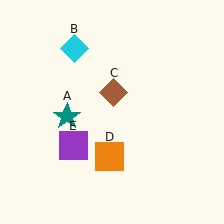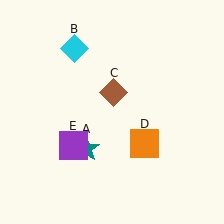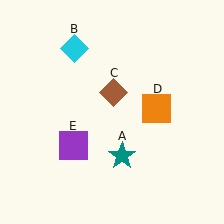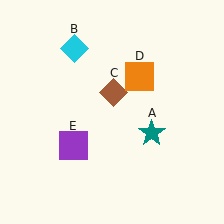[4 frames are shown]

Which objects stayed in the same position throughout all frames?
Cyan diamond (object B) and brown diamond (object C) and purple square (object E) remained stationary.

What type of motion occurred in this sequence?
The teal star (object A), orange square (object D) rotated counterclockwise around the center of the scene.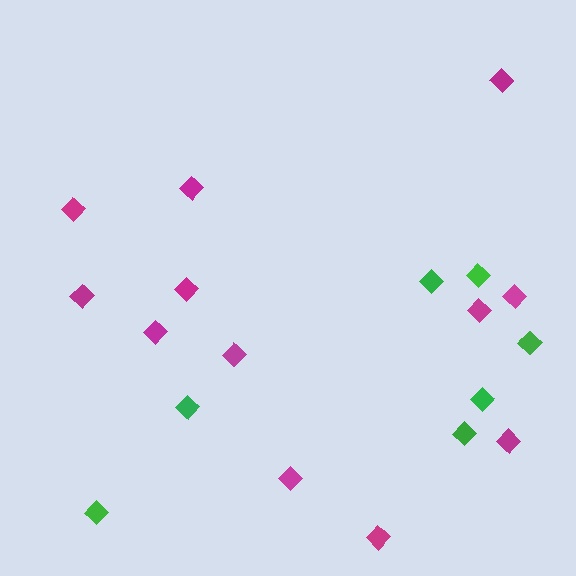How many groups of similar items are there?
There are 2 groups: one group of magenta diamonds (12) and one group of green diamonds (7).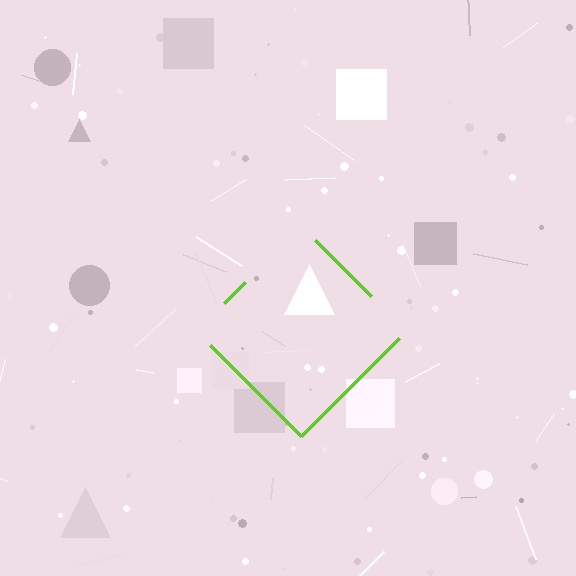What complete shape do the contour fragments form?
The contour fragments form a diamond.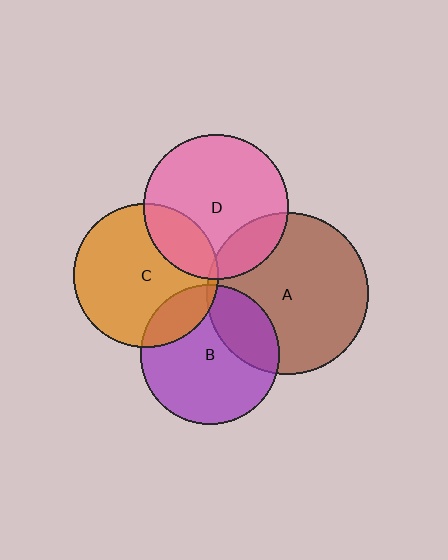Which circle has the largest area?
Circle A (brown).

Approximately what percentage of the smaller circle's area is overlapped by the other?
Approximately 20%.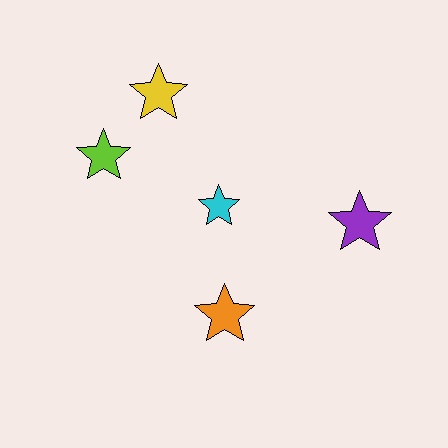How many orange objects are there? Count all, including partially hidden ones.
There is 1 orange object.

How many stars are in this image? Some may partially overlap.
There are 5 stars.